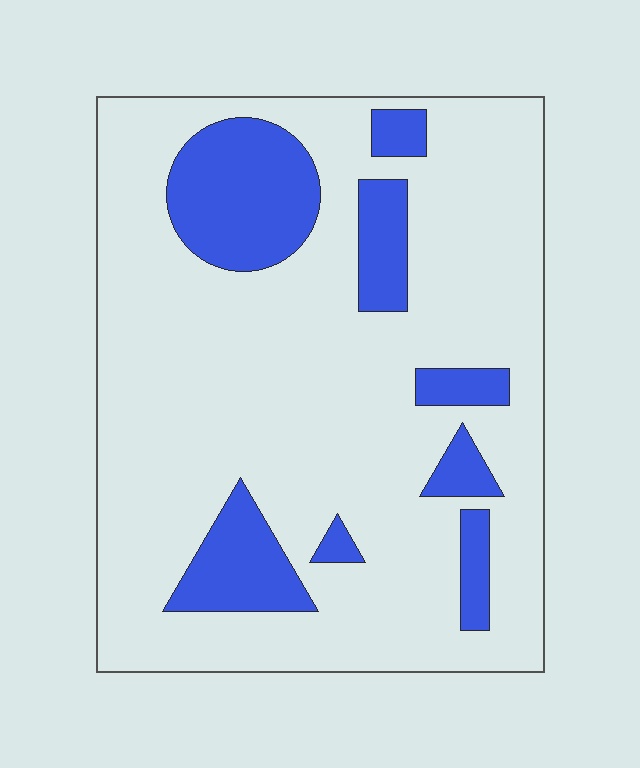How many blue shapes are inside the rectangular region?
8.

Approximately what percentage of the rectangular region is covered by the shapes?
Approximately 20%.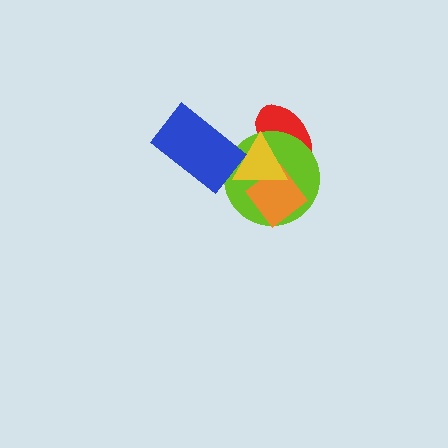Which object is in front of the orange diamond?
The yellow triangle is in front of the orange diamond.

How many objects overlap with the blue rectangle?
2 objects overlap with the blue rectangle.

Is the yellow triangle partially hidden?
Yes, it is partially covered by another shape.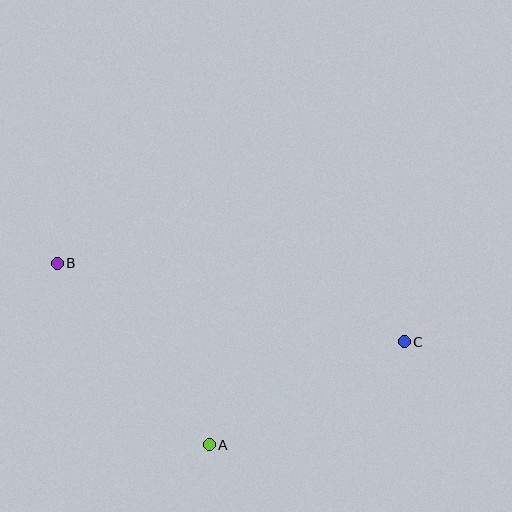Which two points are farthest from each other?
Points B and C are farthest from each other.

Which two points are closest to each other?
Points A and C are closest to each other.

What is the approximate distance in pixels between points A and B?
The distance between A and B is approximately 237 pixels.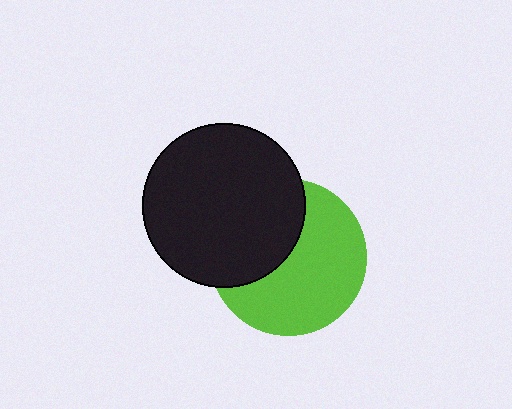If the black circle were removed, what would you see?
You would see the complete lime circle.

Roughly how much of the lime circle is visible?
About half of it is visible (roughly 61%).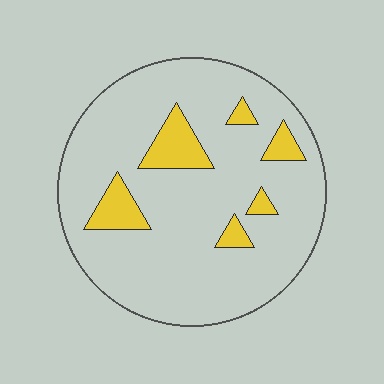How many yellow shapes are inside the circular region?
6.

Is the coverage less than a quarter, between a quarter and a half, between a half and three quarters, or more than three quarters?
Less than a quarter.